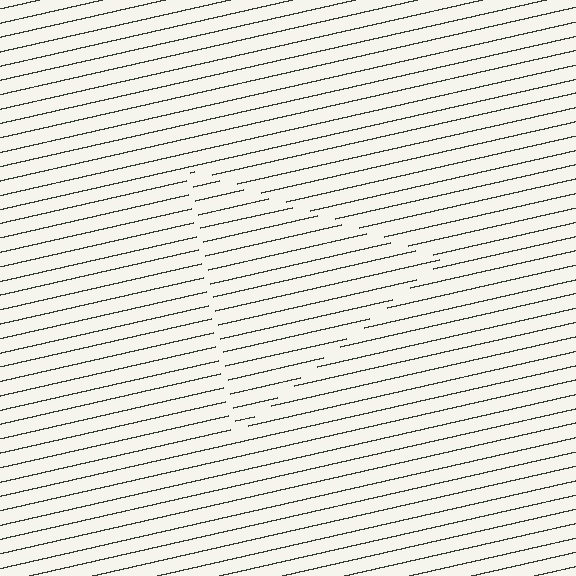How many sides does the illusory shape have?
3 sides — the line-ends trace a triangle.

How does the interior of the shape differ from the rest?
The interior of the shape contains the same grating, shifted by half a period — the contour is defined by the phase discontinuity where line-ends from the inner and outer gratings abut.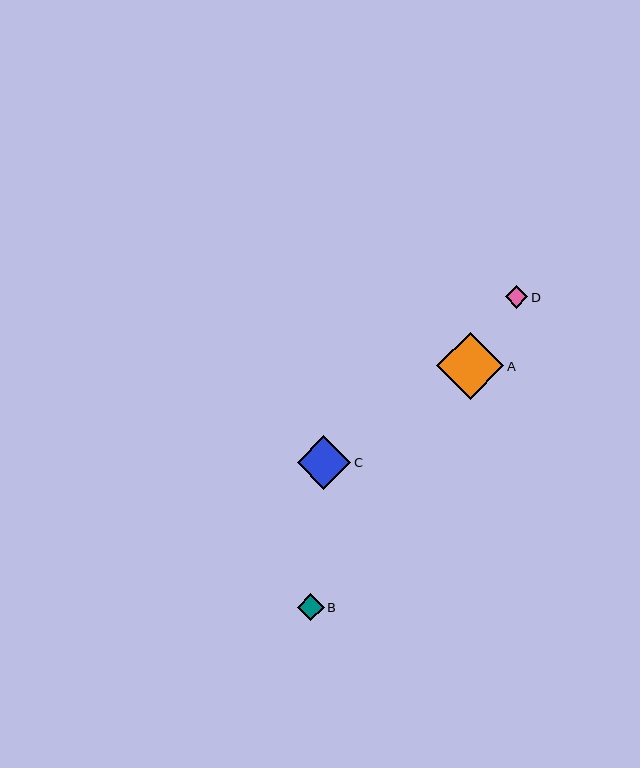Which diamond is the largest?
Diamond A is the largest with a size of approximately 67 pixels.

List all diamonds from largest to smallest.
From largest to smallest: A, C, B, D.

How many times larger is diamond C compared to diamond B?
Diamond C is approximately 2.0 times the size of diamond B.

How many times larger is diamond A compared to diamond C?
Diamond A is approximately 1.2 times the size of diamond C.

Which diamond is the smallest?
Diamond D is the smallest with a size of approximately 23 pixels.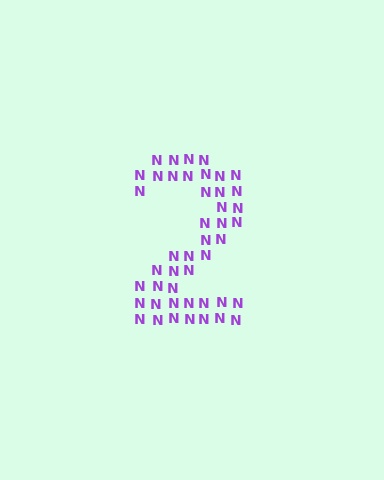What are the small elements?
The small elements are letter N's.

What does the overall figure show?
The overall figure shows the digit 2.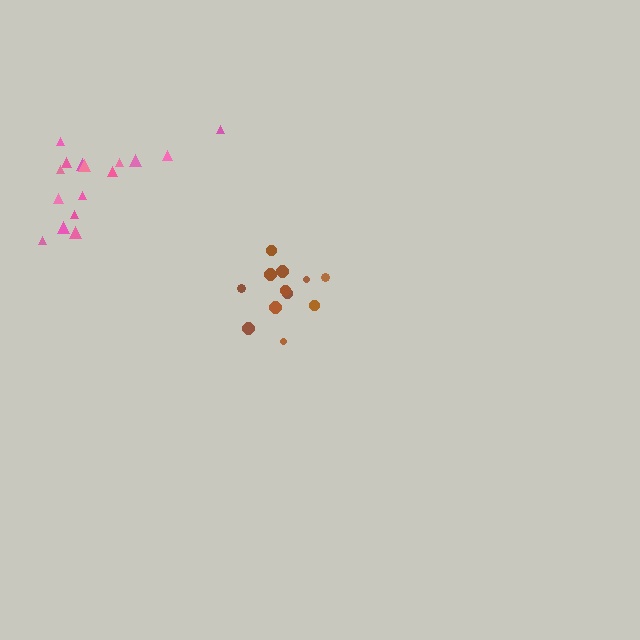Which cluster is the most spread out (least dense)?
Pink.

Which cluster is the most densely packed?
Brown.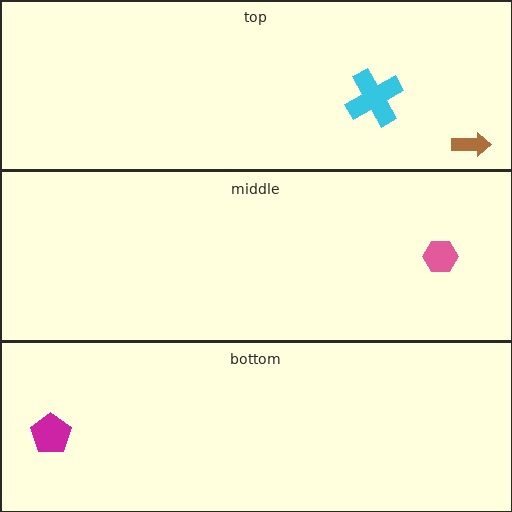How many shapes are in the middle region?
1.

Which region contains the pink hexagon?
The middle region.